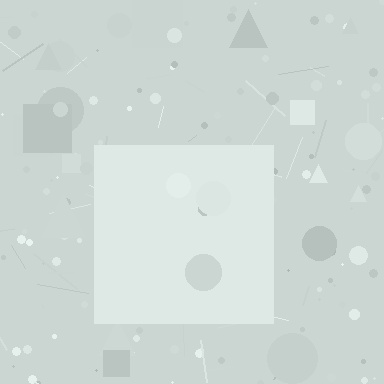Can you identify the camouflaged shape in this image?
The camouflaged shape is a square.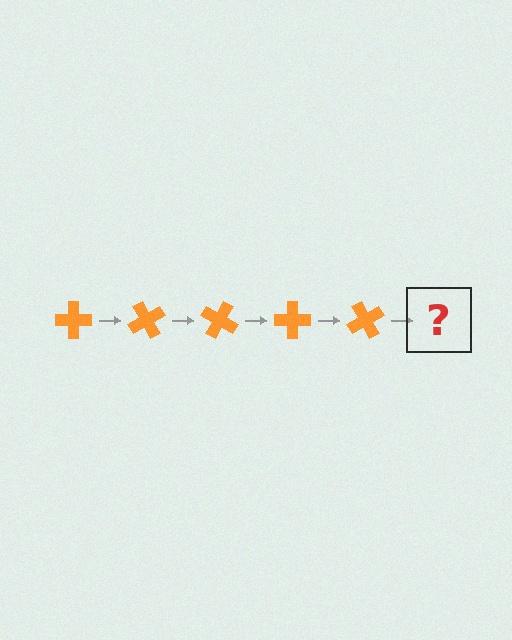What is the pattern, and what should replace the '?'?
The pattern is that the cross rotates 60 degrees each step. The '?' should be an orange cross rotated 300 degrees.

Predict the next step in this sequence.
The next step is an orange cross rotated 300 degrees.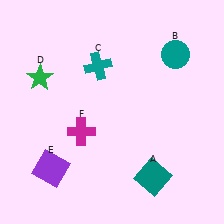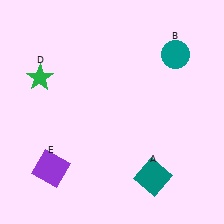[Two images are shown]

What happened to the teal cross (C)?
The teal cross (C) was removed in Image 2. It was in the top-left area of Image 1.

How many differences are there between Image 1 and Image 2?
There are 2 differences between the two images.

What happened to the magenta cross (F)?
The magenta cross (F) was removed in Image 2. It was in the bottom-left area of Image 1.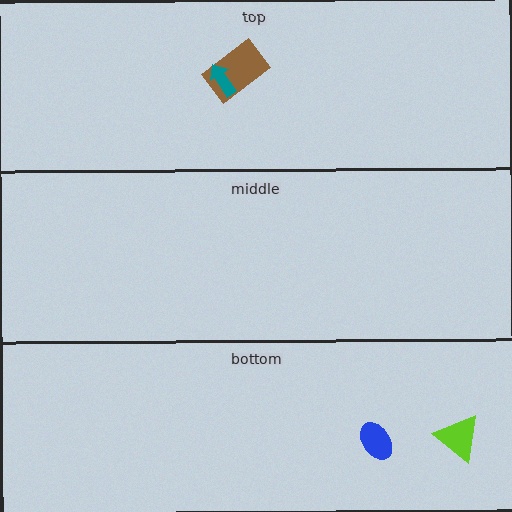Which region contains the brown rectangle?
The top region.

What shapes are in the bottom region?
The lime triangle, the blue ellipse.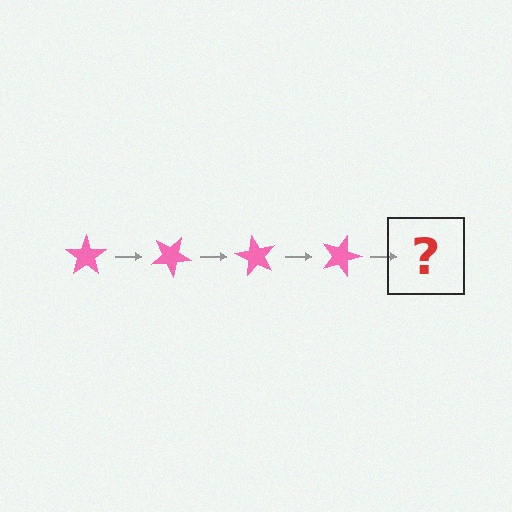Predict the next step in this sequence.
The next step is a pink star rotated 120 degrees.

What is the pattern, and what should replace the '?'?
The pattern is that the star rotates 30 degrees each step. The '?' should be a pink star rotated 120 degrees.